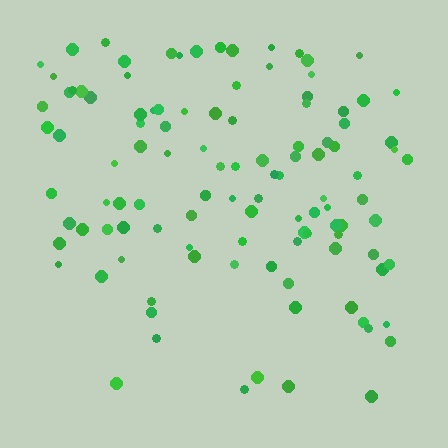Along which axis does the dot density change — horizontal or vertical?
Vertical.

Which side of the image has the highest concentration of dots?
The top.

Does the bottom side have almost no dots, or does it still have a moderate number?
Still a moderate number, just noticeably fewer than the top.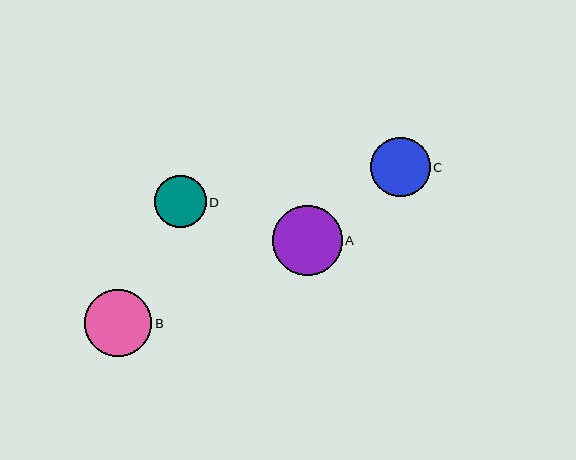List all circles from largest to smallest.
From largest to smallest: A, B, C, D.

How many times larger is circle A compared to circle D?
Circle A is approximately 1.4 times the size of circle D.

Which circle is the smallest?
Circle D is the smallest with a size of approximately 52 pixels.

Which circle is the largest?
Circle A is the largest with a size of approximately 70 pixels.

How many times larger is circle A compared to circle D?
Circle A is approximately 1.4 times the size of circle D.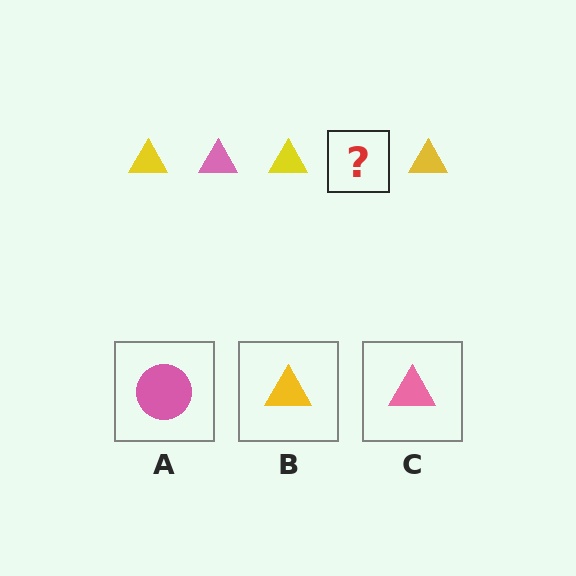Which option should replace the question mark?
Option C.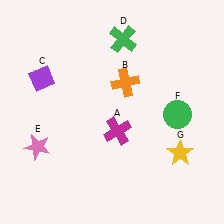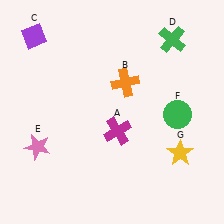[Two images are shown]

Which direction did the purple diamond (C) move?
The purple diamond (C) moved up.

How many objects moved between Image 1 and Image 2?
2 objects moved between the two images.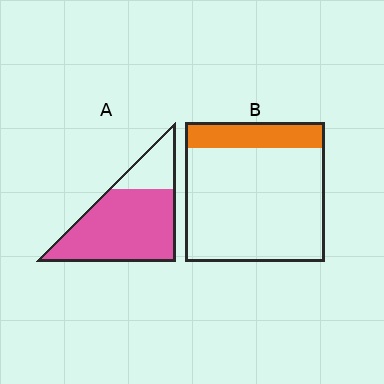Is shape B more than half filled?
No.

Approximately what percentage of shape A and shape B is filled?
A is approximately 75% and B is approximately 20%.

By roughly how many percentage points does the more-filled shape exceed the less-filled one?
By roughly 60 percentage points (A over B).